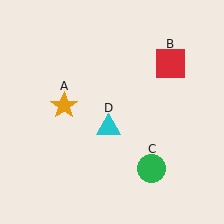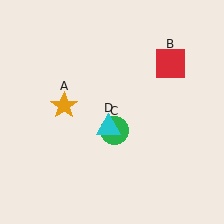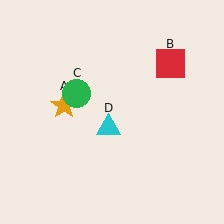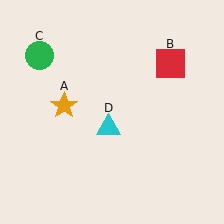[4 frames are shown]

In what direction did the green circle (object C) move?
The green circle (object C) moved up and to the left.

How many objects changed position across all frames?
1 object changed position: green circle (object C).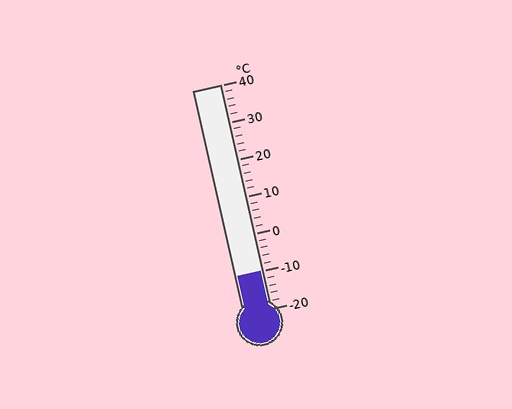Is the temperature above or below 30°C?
The temperature is below 30°C.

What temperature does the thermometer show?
The thermometer shows approximately -10°C.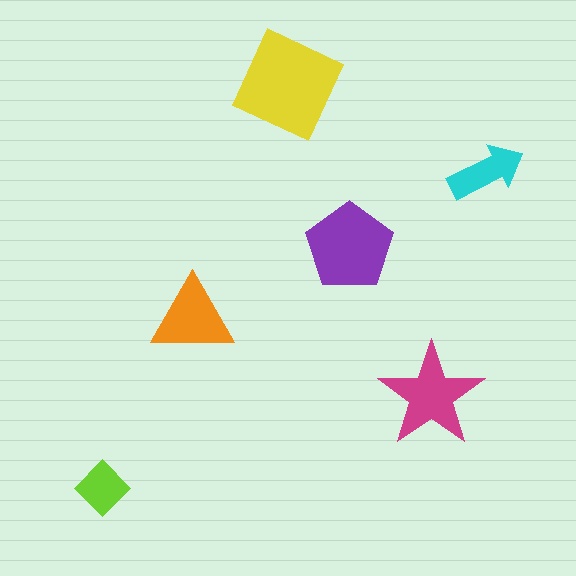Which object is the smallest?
The lime diamond.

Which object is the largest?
The yellow square.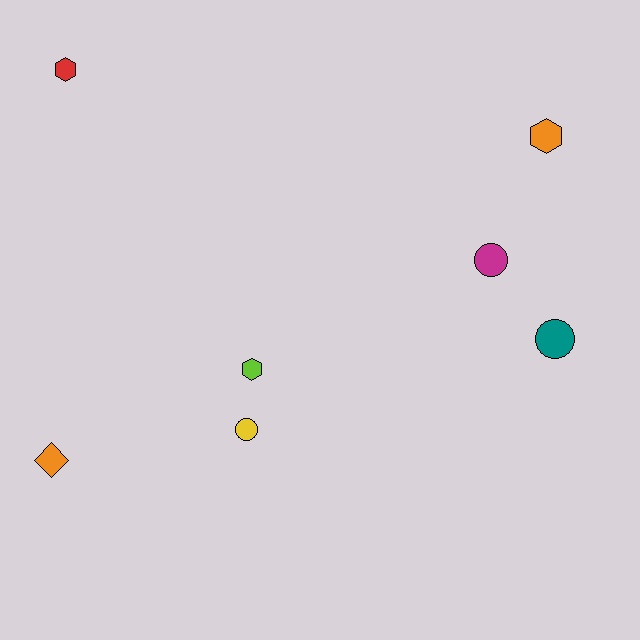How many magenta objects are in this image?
There is 1 magenta object.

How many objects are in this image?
There are 7 objects.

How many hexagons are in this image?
There are 3 hexagons.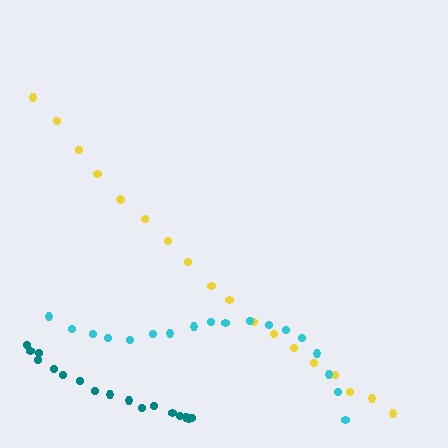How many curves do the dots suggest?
There are 3 distinct paths.